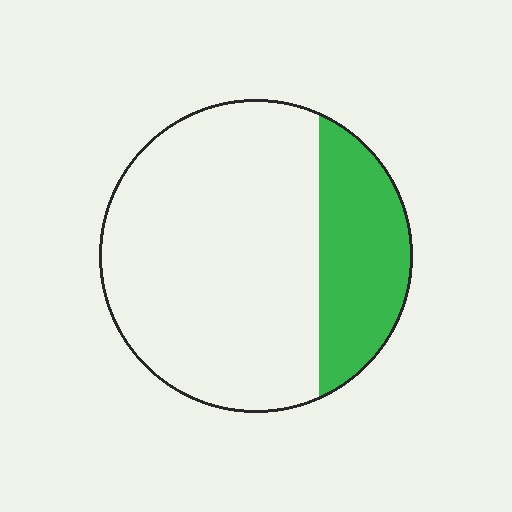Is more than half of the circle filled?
No.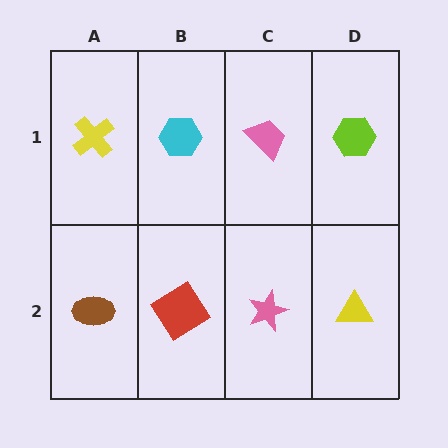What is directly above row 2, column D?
A lime hexagon.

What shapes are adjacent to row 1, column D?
A yellow triangle (row 2, column D), a pink trapezoid (row 1, column C).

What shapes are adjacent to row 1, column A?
A brown ellipse (row 2, column A), a cyan hexagon (row 1, column B).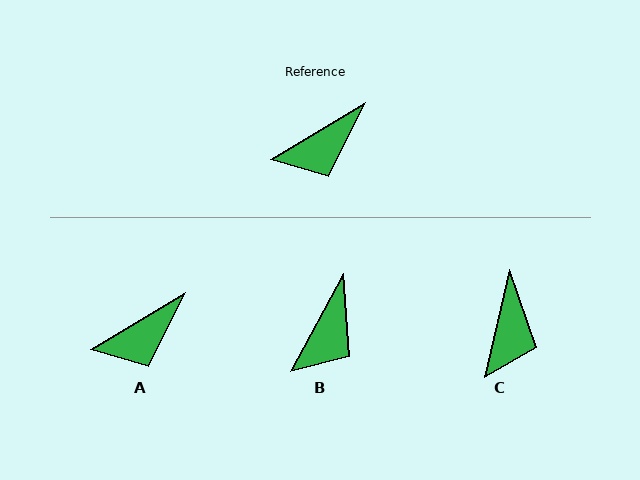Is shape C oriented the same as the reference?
No, it is off by about 46 degrees.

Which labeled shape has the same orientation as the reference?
A.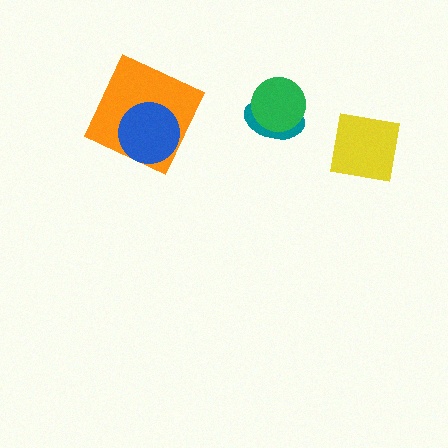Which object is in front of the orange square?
The blue circle is in front of the orange square.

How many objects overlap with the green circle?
1 object overlaps with the green circle.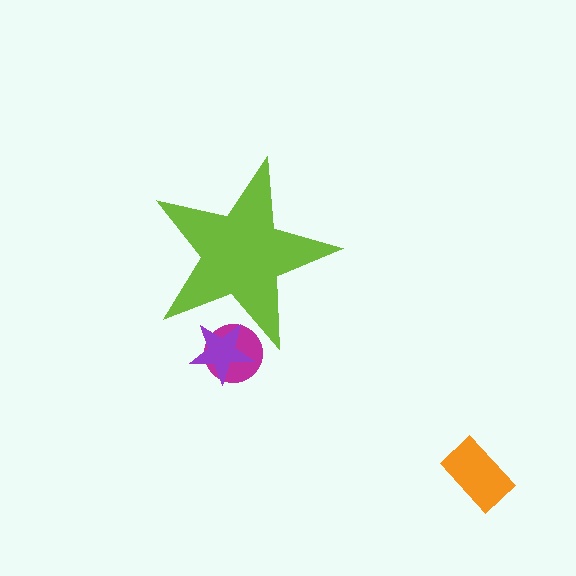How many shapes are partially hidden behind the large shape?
2 shapes are partially hidden.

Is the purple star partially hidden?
Yes, the purple star is partially hidden behind the lime star.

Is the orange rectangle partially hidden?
No, the orange rectangle is fully visible.